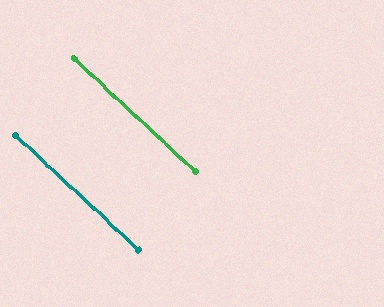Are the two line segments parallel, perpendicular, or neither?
Parallel — their directions differ by only 0.1°.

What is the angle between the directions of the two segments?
Approximately 0 degrees.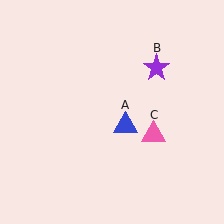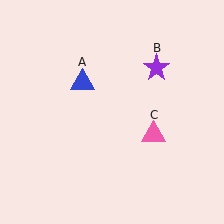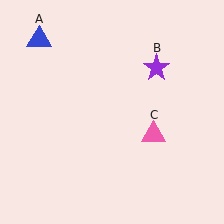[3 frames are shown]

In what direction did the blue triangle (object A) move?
The blue triangle (object A) moved up and to the left.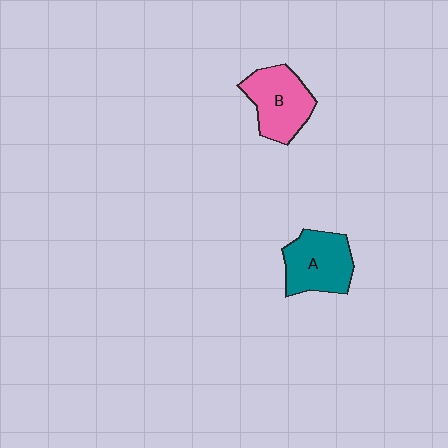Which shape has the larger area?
Shape B (pink).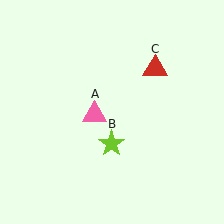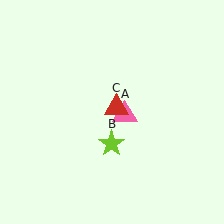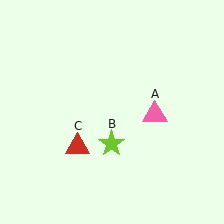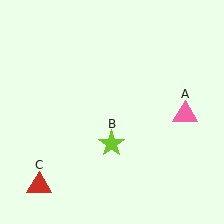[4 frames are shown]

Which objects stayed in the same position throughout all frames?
Lime star (object B) remained stationary.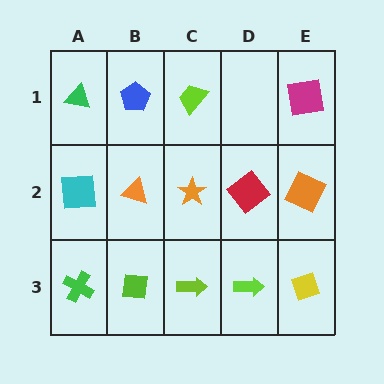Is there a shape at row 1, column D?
No, that cell is empty.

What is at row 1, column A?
A green triangle.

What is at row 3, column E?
A yellow diamond.